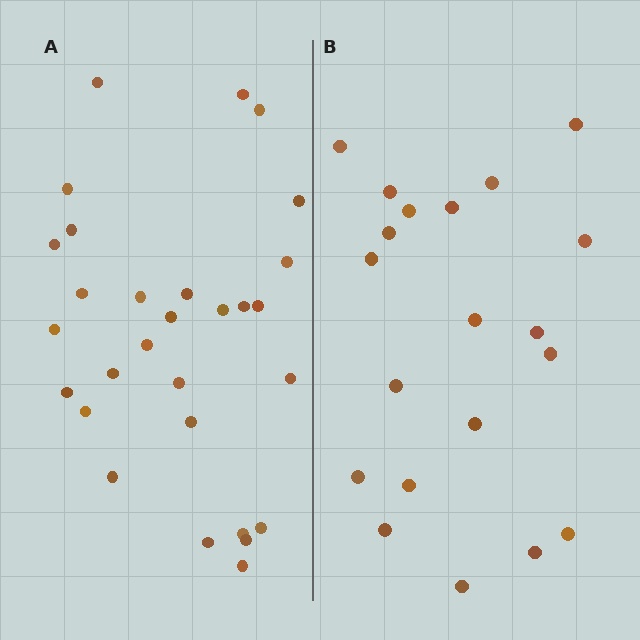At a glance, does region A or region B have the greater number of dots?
Region A (the left region) has more dots.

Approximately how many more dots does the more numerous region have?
Region A has roughly 8 or so more dots than region B.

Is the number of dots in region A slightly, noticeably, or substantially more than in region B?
Region A has substantially more. The ratio is roughly 1.4 to 1.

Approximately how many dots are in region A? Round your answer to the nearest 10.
About 30 dots. (The exact count is 29, which rounds to 30.)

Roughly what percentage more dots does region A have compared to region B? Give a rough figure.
About 45% more.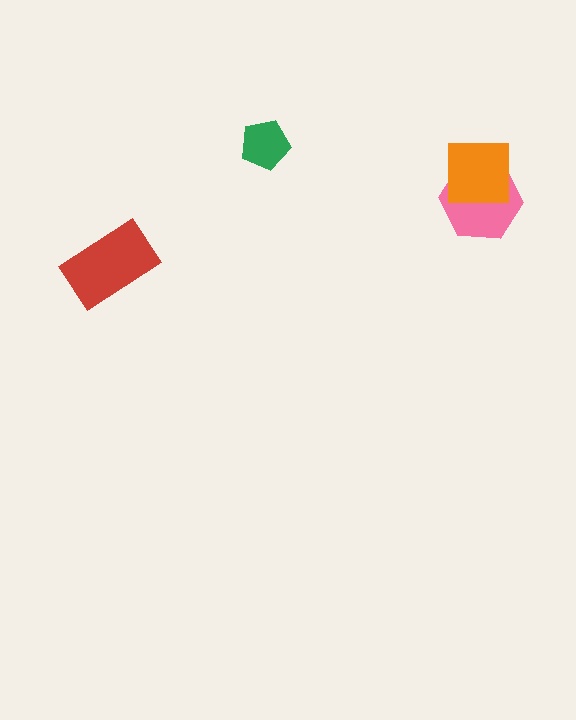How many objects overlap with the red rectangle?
0 objects overlap with the red rectangle.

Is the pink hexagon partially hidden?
Yes, it is partially covered by another shape.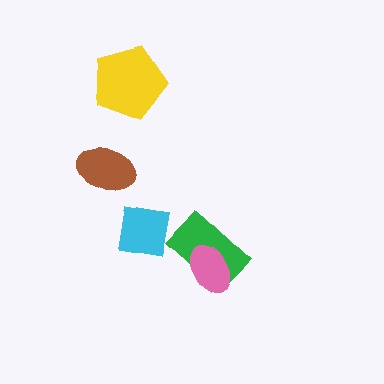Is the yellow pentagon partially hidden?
No, no other shape covers it.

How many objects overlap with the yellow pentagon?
0 objects overlap with the yellow pentagon.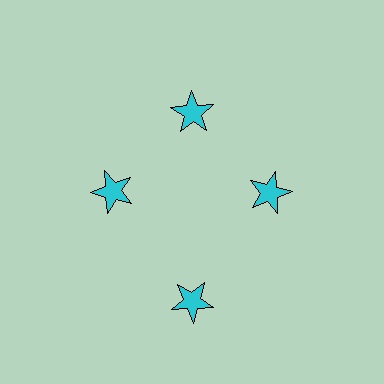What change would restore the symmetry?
The symmetry would be restored by moving it inward, back onto the ring so that all 4 stars sit at equal angles and equal distance from the center.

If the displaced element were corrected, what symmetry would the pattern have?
It would have 4-fold rotational symmetry — the pattern would map onto itself every 90 degrees.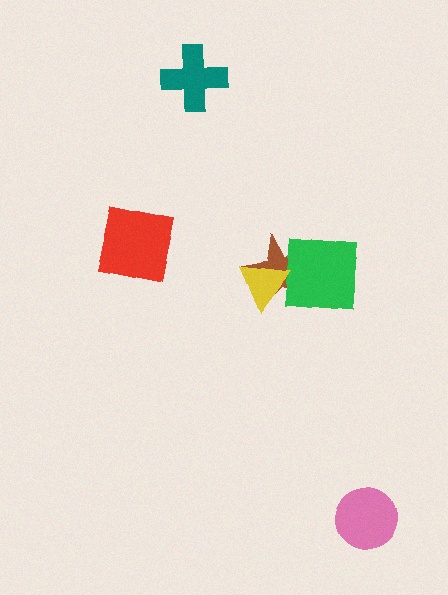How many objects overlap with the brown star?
2 objects overlap with the brown star.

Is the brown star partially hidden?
Yes, it is partially covered by another shape.